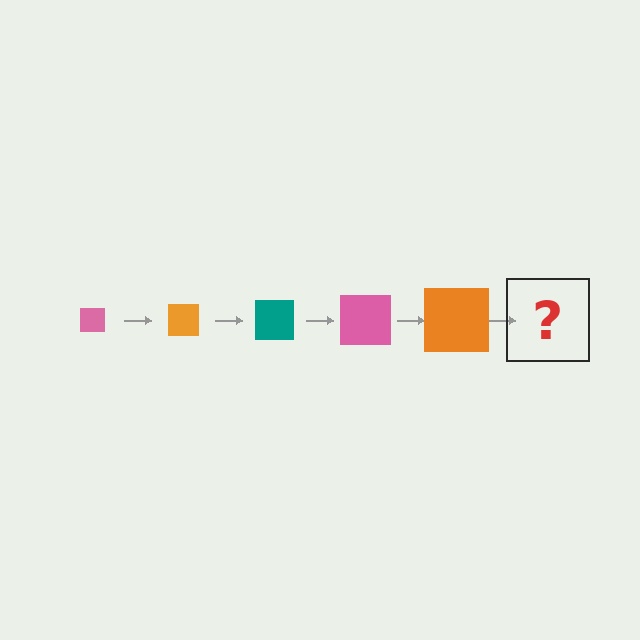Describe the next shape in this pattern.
It should be a teal square, larger than the previous one.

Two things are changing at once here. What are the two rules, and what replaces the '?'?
The two rules are that the square grows larger each step and the color cycles through pink, orange, and teal. The '?' should be a teal square, larger than the previous one.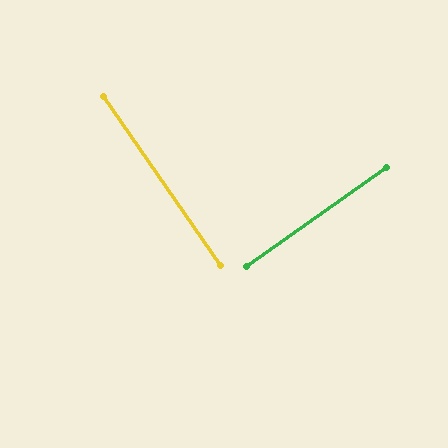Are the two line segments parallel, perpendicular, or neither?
Perpendicular — they meet at approximately 89°.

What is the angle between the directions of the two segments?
Approximately 89 degrees.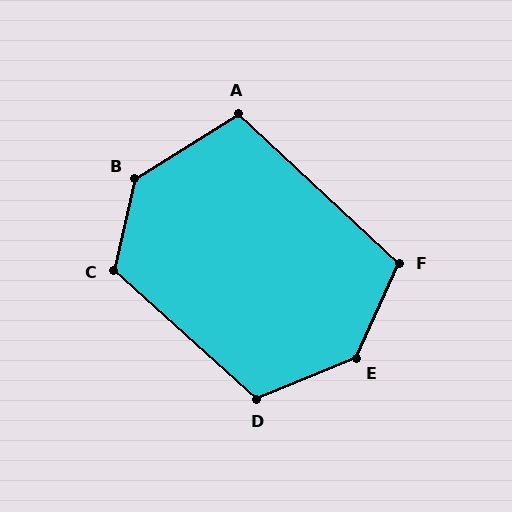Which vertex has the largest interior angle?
E, at approximately 137 degrees.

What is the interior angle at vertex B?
Approximately 135 degrees (obtuse).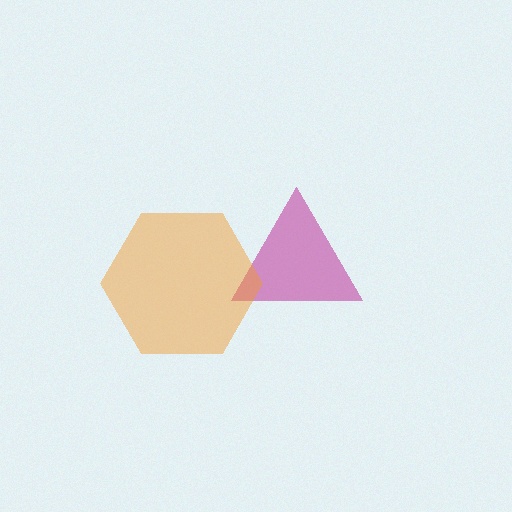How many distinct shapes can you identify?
There are 2 distinct shapes: a magenta triangle, an orange hexagon.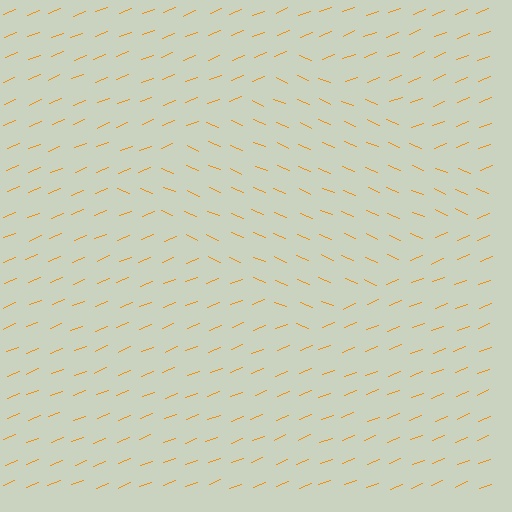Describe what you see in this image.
The image is filled with small orange line segments. A diamond region in the image has lines oriented differently from the surrounding lines, creating a visible texture boundary.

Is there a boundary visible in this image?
Yes, there is a texture boundary formed by a change in line orientation.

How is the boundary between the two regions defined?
The boundary is defined purely by a change in line orientation (approximately 45 degrees difference). All lines are the same color and thickness.